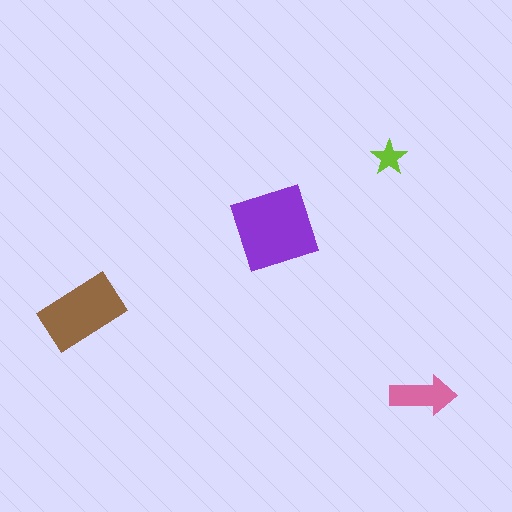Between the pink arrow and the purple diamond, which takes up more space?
The purple diamond.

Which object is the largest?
The purple diamond.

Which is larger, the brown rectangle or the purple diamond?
The purple diamond.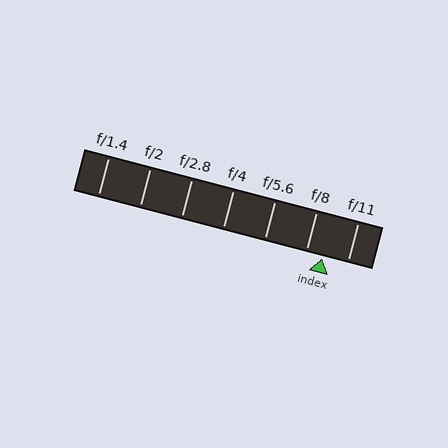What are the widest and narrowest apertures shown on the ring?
The widest aperture shown is f/1.4 and the narrowest is f/11.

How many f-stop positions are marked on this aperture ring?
There are 7 f-stop positions marked.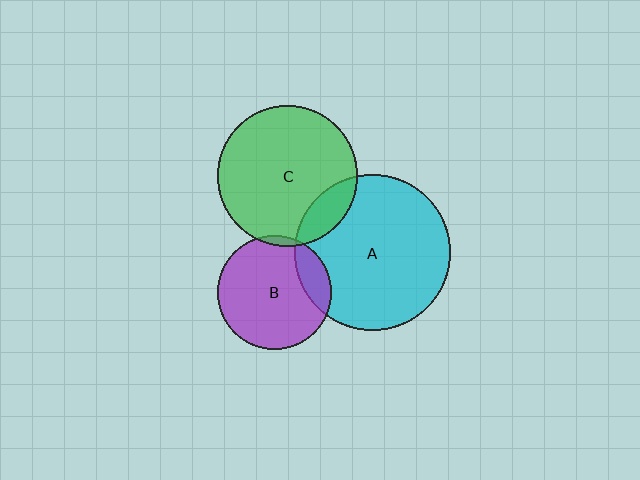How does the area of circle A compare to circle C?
Approximately 1.2 times.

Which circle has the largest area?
Circle A (cyan).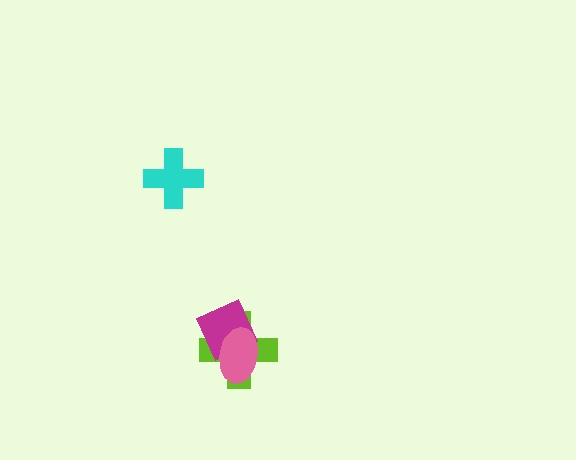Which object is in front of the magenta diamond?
The pink ellipse is in front of the magenta diamond.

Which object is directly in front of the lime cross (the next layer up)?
The magenta diamond is directly in front of the lime cross.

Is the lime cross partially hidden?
Yes, it is partially covered by another shape.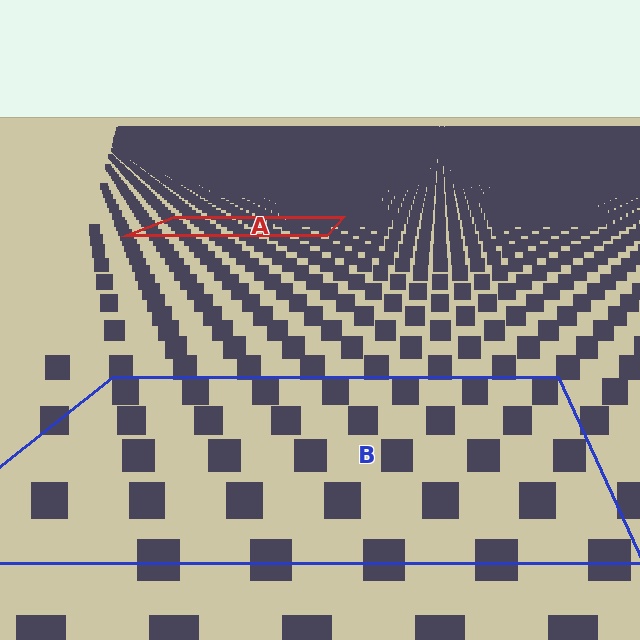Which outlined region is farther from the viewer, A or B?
Region A is farther from the viewer — the texture elements inside it appear smaller and more densely packed.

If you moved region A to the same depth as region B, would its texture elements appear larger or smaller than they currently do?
They would appear larger. At a closer depth, the same texture elements are projected at a bigger on-screen size.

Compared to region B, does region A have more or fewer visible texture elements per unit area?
Region A has more texture elements per unit area — they are packed more densely because it is farther away.